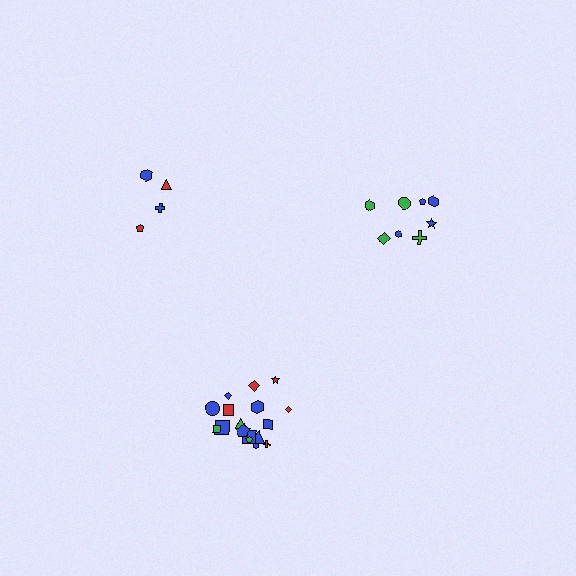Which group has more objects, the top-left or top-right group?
The top-right group.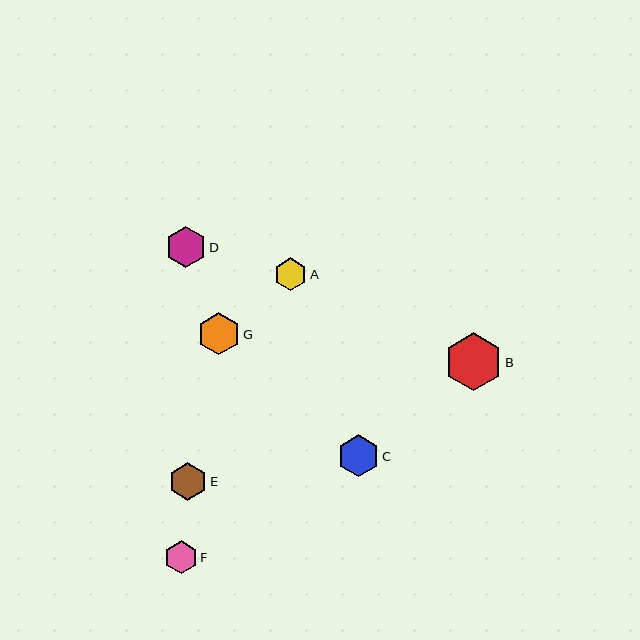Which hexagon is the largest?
Hexagon B is the largest with a size of approximately 58 pixels.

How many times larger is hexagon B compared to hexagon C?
Hexagon B is approximately 1.4 times the size of hexagon C.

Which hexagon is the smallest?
Hexagon F is the smallest with a size of approximately 33 pixels.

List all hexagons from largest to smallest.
From largest to smallest: B, G, C, D, E, A, F.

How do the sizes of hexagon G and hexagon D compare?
Hexagon G and hexagon D are approximately the same size.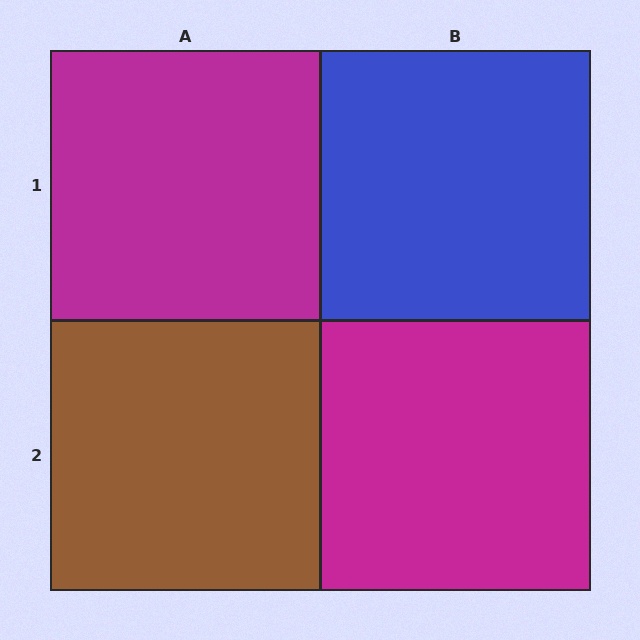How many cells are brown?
1 cell is brown.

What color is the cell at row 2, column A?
Brown.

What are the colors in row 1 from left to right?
Magenta, blue.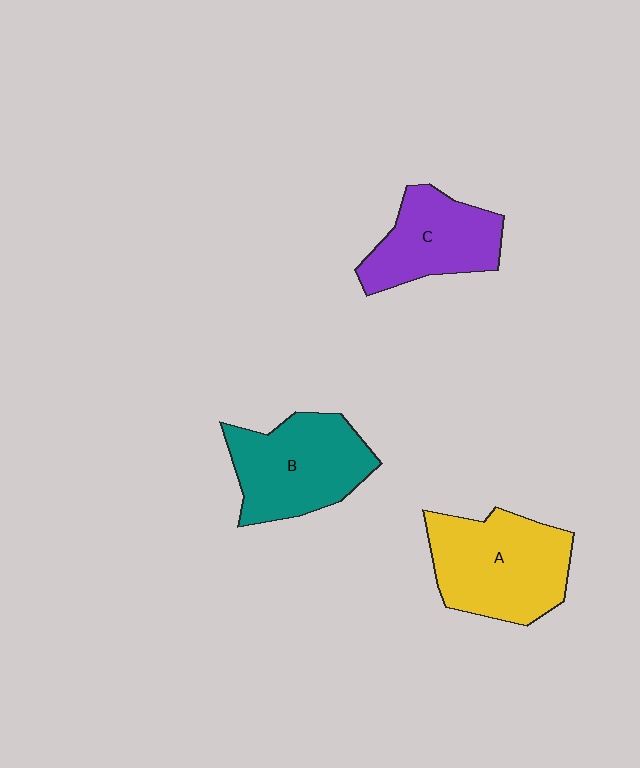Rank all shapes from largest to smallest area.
From largest to smallest: A (yellow), B (teal), C (purple).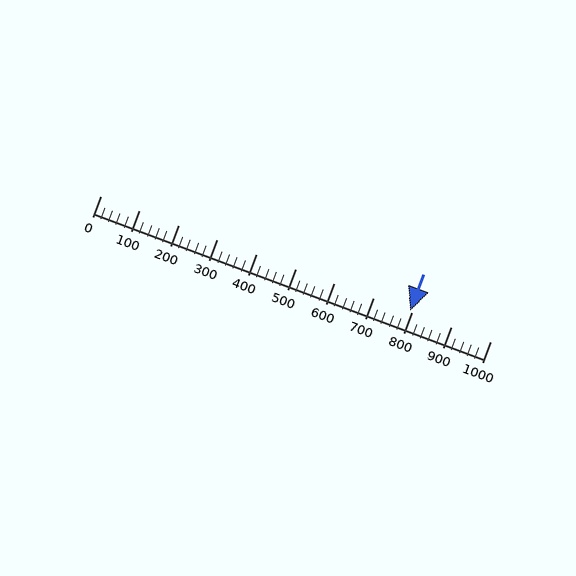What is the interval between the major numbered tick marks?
The major tick marks are spaced 100 units apart.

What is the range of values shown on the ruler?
The ruler shows values from 0 to 1000.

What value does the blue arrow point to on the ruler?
The blue arrow points to approximately 796.